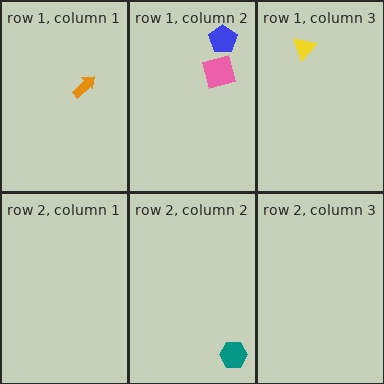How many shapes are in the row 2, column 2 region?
1.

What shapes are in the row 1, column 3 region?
The yellow triangle.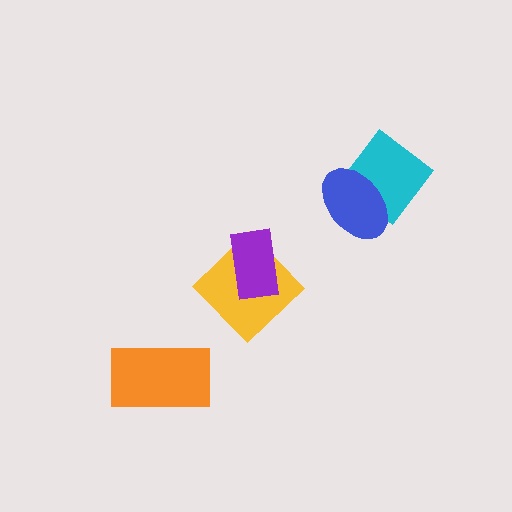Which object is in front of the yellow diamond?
The purple rectangle is in front of the yellow diamond.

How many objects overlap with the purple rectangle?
1 object overlaps with the purple rectangle.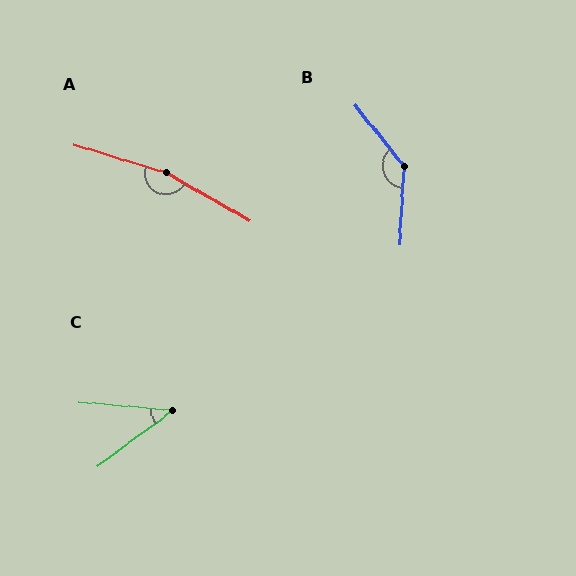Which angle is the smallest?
C, at approximately 42 degrees.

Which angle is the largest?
A, at approximately 167 degrees.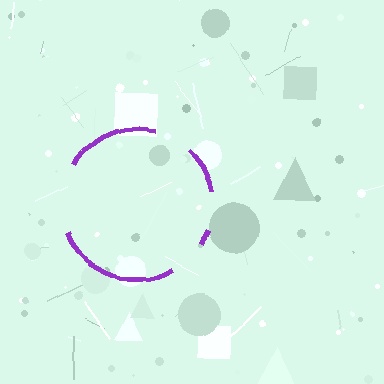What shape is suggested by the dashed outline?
The dashed outline suggests a circle.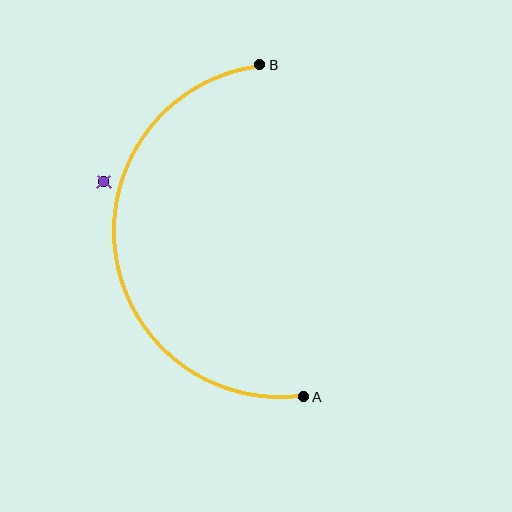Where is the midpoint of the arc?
The arc midpoint is the point on the curve farthest from the straight line joining A and B. It sits to the left of that line.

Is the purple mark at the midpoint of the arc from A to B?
No — the purple mark does not lie on the arc at all. It sits slightly outside the curve.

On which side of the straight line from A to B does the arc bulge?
The arc bulges to the left of the straight line connecting A and B.